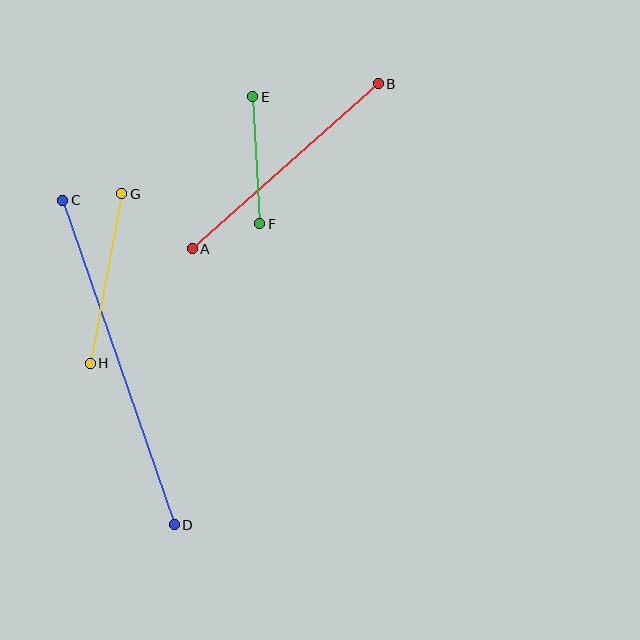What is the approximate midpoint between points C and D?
The midpoint is at approximately (118, 362) pixels.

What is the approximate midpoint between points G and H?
The midpoint is at approximately (106, 279) pixels.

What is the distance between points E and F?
The distance is approximately 127 pixels.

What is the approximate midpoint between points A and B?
The midpoint is at approximately (285, 166) pixels.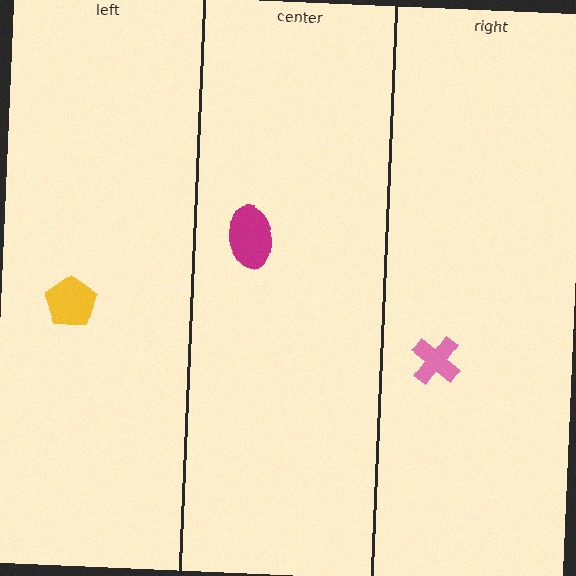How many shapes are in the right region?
1.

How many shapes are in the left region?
1.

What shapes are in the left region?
The yellow pentagon.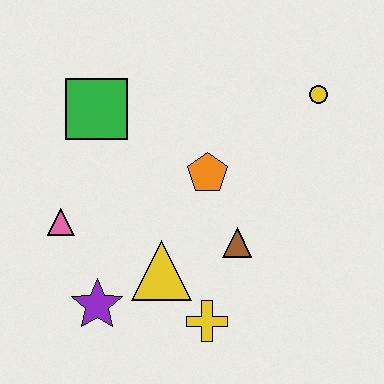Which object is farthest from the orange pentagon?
The purple star is farthest from the orange pentagon.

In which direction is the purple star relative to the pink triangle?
The purple star is below the pink triangle.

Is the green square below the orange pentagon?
No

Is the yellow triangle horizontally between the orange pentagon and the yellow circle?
No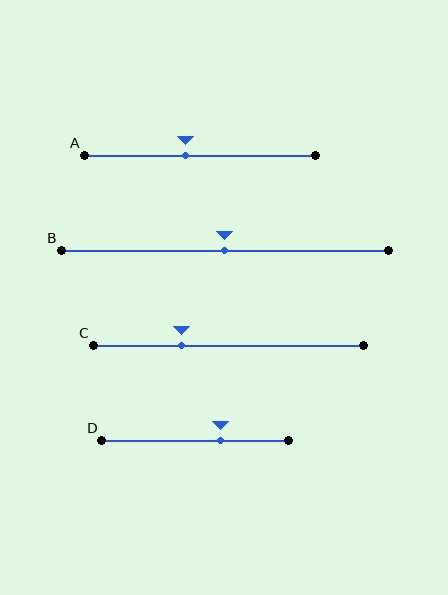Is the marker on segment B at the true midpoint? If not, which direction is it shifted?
Yes, the marker on segment B is at the true midpoint.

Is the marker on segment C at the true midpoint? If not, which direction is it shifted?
No, the marker on segment C is shifted to the left by about 17% of the segment length.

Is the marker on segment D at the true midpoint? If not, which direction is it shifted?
No, the marker on segment D is shifted to the right by about 13% of the segment length.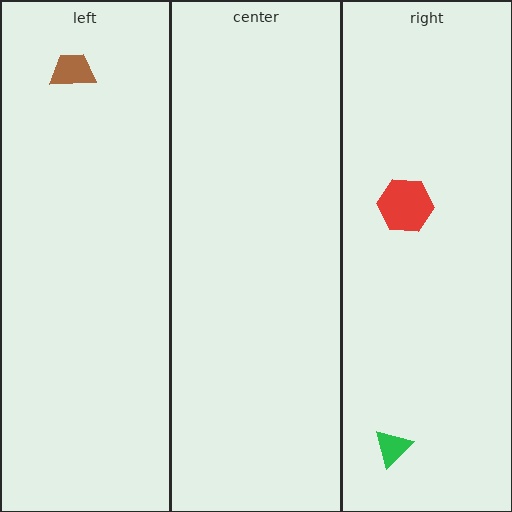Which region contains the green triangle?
The right region.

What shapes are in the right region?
The red hexagon, the green triangle.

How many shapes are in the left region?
1.